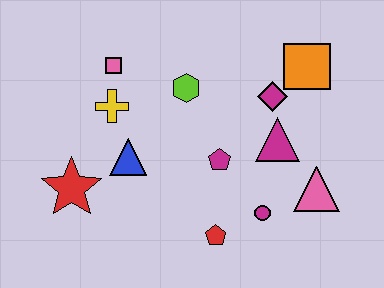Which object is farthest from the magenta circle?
The pink square is farthest from the magenta circle.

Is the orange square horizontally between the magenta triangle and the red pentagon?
No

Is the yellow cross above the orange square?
No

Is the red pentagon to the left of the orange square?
Yes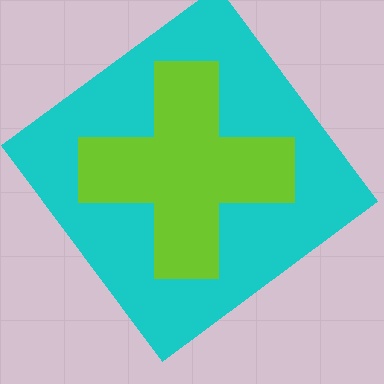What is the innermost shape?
The lime cross.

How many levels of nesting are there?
2.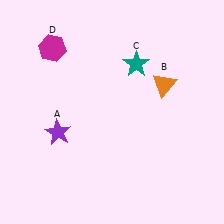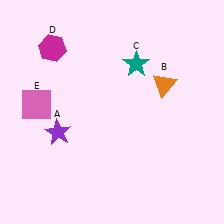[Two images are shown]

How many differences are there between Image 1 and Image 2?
There is 1 difference between the two images.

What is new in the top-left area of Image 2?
A pink square (E) was added in the top-left area of Image 2.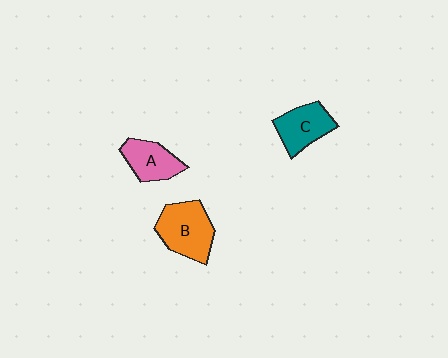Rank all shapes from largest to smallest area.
From largest to smallest: B (orange), C (teal), A (pink).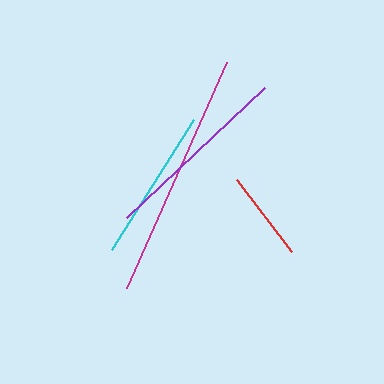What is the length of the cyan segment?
The cyan segment is approximately 154 pixels long.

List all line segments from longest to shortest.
From longest to shortest: magenta, purple, cyan, red.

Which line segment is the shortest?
The red line is the shortest at approximately 90 pixels.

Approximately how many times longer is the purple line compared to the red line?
The purple line is approximately 2.1 times the length of the red line.